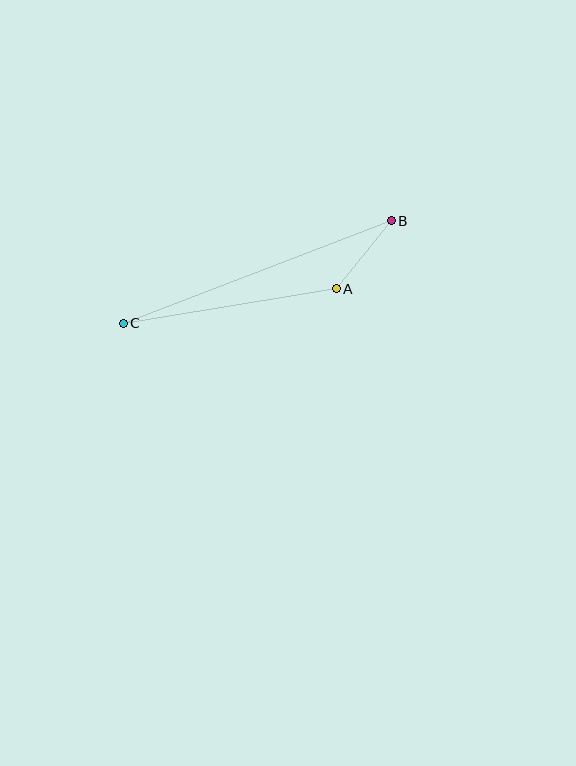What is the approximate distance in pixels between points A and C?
The distance between A and C is approximately 216 pixels.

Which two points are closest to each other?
Points A and B are closest to each other.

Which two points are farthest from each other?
Points B and C are farthest from each other.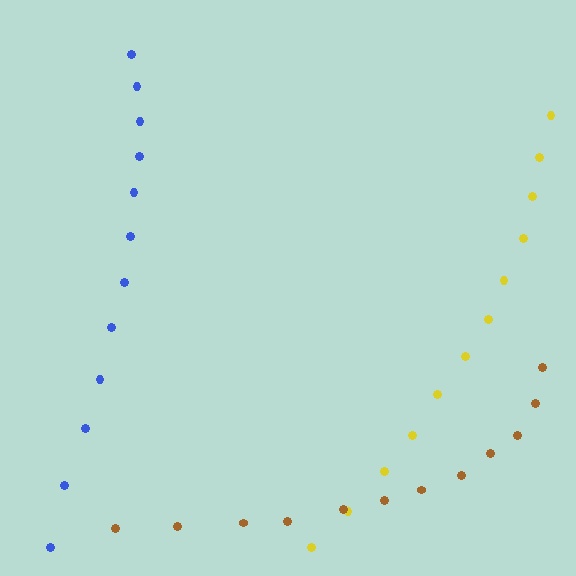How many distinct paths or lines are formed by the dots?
There are 3 distinct paths.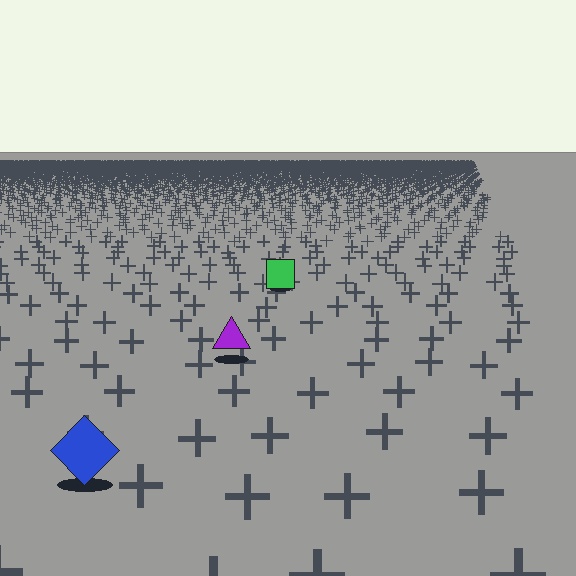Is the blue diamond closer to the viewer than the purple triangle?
Yes. The blue diamond is closer — you can tell from the texture gradient: the ground texture is coarser near it.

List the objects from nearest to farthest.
From nearest to farthest: the blue diamond, the purple triangle, the green square.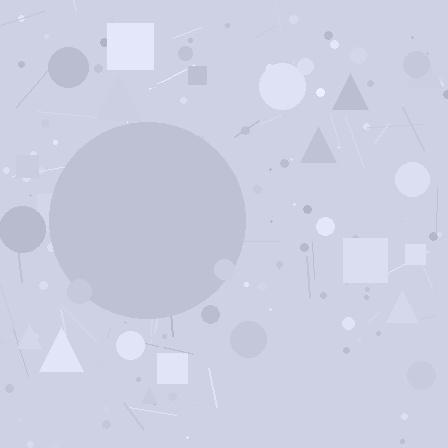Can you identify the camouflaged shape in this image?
The camouflaged shape is a circle.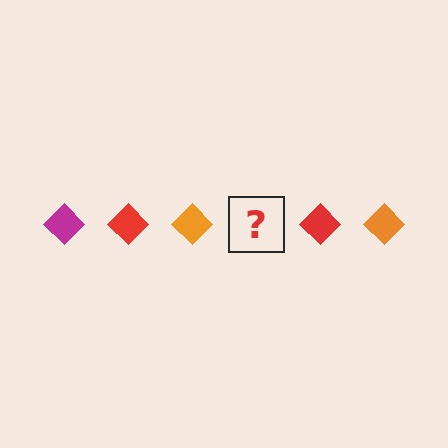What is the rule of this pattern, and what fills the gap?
The rule is that the pattern cycles through magenta, red, orange diamonds. The gap should be filled with a magenta diamond.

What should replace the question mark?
The question mark should be replaced with a magenta diamond.